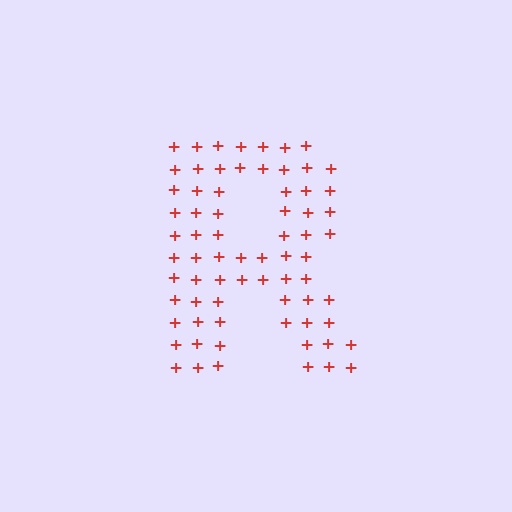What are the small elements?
The small elements are plus signs.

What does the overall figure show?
The overall figure shows the letter R.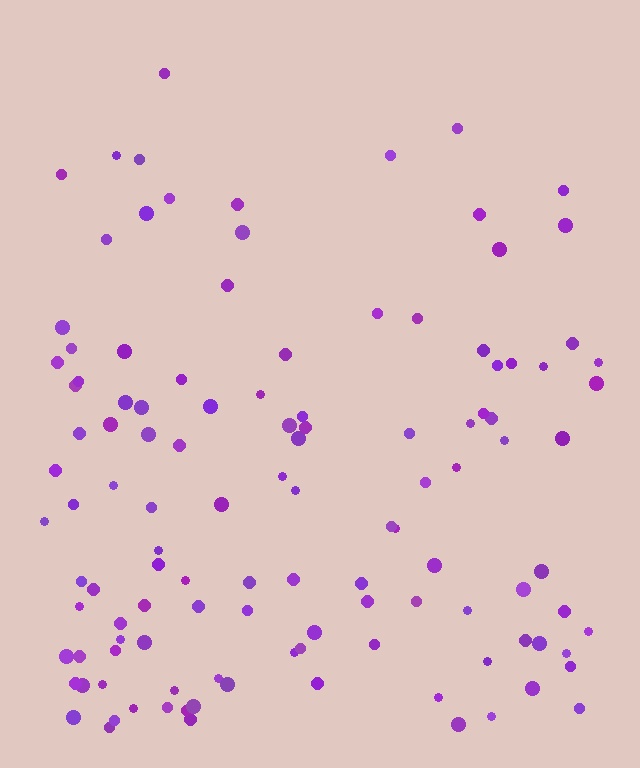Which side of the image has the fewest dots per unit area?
The top.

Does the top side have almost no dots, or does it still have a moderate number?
Still a moderate number, just noticeably fewer than the bottom.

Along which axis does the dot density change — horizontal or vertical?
Vertical.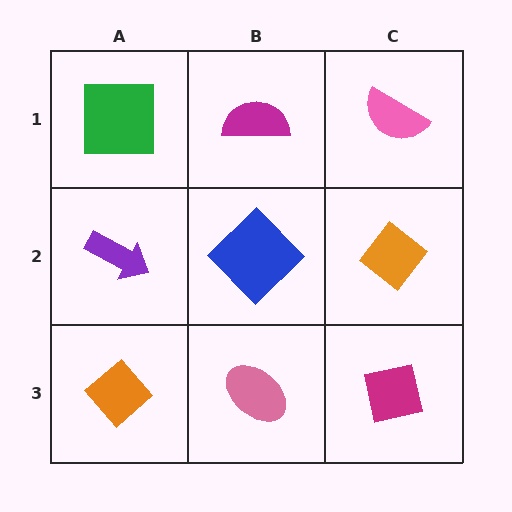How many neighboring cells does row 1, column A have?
2.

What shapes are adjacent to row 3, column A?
A purple arrow (row 2, column A), a pink ellipse (row 3, column B).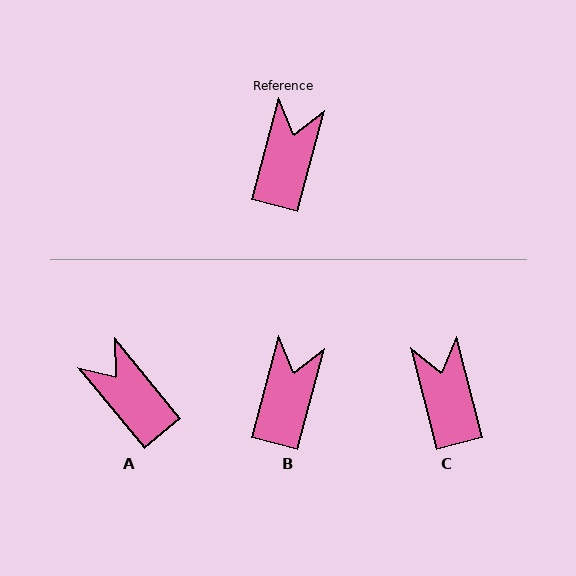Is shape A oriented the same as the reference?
No, it is off by about 55 degrees.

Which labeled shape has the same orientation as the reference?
B.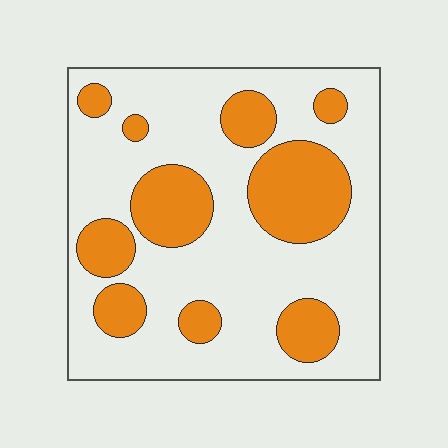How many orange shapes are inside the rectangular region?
10.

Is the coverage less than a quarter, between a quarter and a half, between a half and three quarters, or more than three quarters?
Between a quarter and a half.